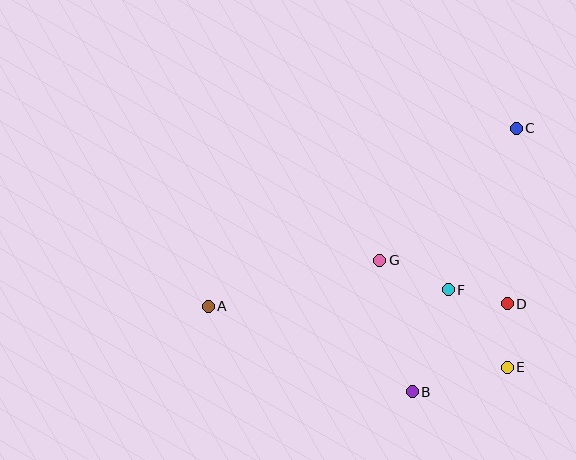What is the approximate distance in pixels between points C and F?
The distance between C and F is approximately 175 pixels.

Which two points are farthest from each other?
Points A and C are farthest from each other.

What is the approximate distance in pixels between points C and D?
The distance between C and D is approximately 176 pixels.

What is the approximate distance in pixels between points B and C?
The distance between B and C is approximately 283 pixels.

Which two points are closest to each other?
Points D and F are closest to each other.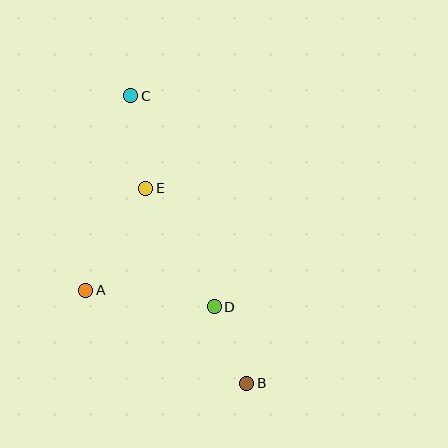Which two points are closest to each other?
Points B and D are closest to each other.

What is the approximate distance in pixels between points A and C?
The distance between A and C is approximately 200 pixels.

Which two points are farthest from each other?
Points B and C are farthest from each other.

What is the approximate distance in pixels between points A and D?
The distance between A and D is approximately 129 pixels.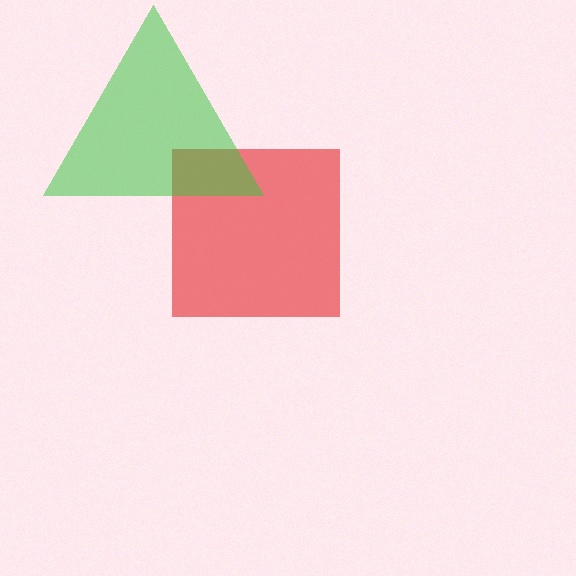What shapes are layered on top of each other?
The layered shapes are: a red square, a green triangle.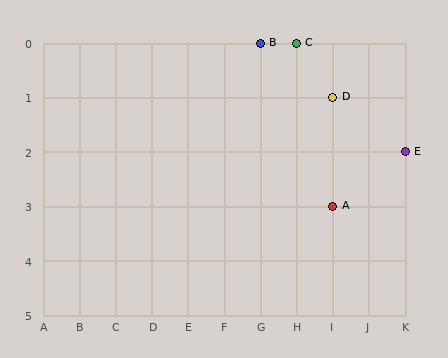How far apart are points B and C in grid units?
Points B and C are 1 column apart.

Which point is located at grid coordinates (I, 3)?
Point A is at (I, 3).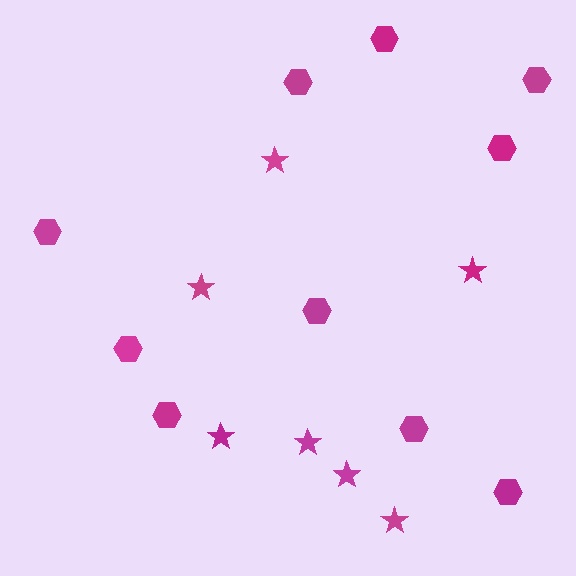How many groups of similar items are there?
There are 2 groups: one group of hexagons (10) and one group of stars (7).